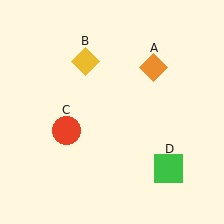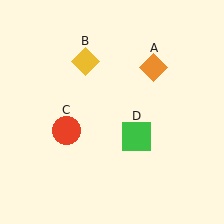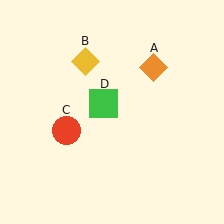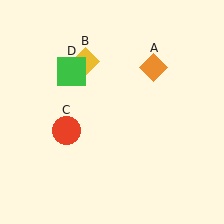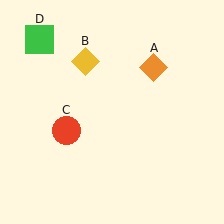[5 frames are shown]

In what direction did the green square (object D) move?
The green square (object D) moved up and to the left.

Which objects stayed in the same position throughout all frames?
Orange diamond (object A) and yellow diamond (object B) and red circle (object C) remained stationary.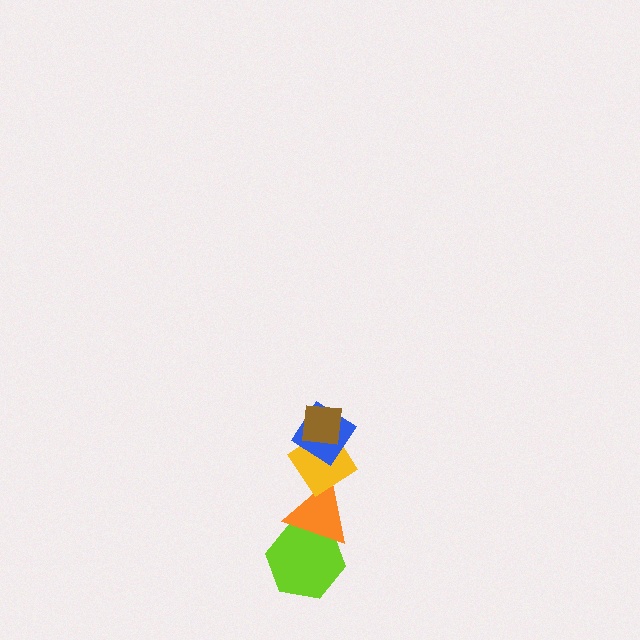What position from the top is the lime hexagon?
The lime hexagon is 5th from the top.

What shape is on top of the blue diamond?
The brown square is on top of the blue diamond.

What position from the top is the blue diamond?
The blue diamond is 2nd from the top.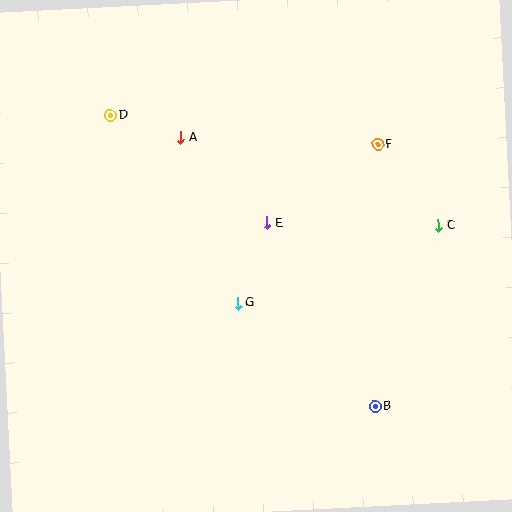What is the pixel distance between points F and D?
The distance between F and D is 269 pixels.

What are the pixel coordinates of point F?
Point F is at (378, 144).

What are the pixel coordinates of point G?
Point G is at (237, 303).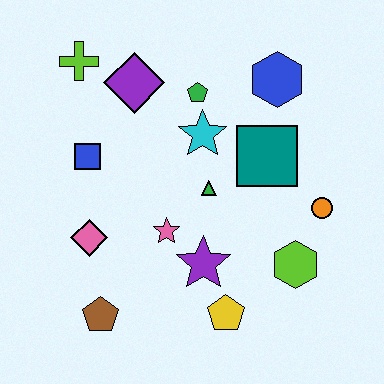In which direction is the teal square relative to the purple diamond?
The teal square is to the right of the purple diamond.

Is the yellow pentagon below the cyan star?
Yes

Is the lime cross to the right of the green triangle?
No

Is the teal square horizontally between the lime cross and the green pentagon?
No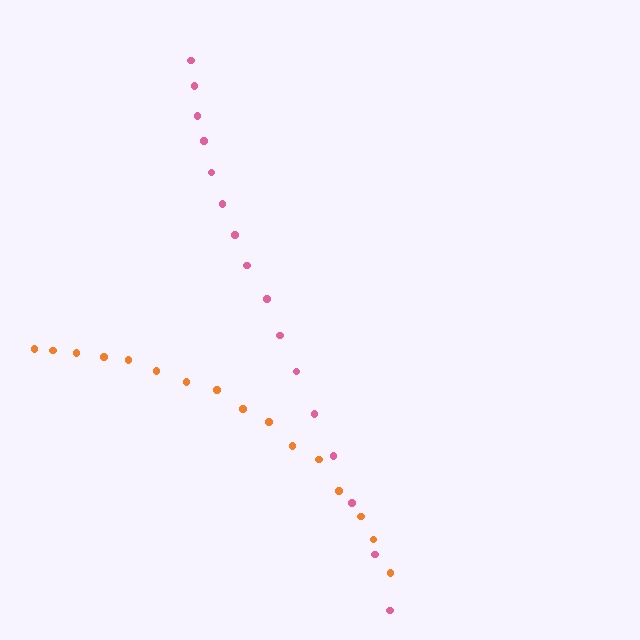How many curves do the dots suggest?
There are 2 distinct paths.